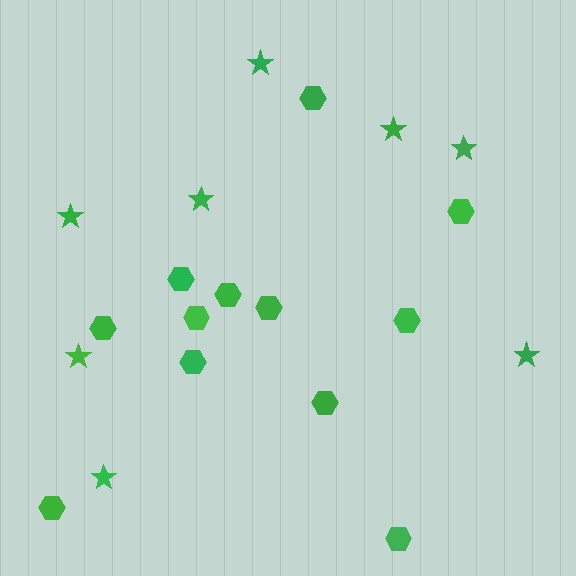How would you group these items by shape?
There are 2 groups: one group of hexagons (12) and one group of stars (8).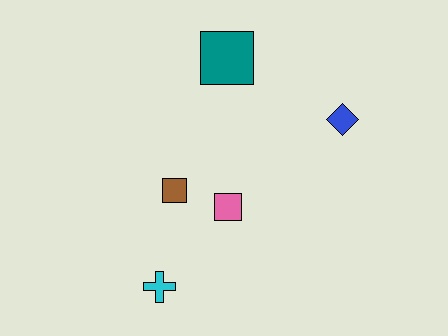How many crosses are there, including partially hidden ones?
There is 1 cross.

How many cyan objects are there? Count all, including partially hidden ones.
There is 1 cyan object.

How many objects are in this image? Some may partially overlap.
There are 5 objects.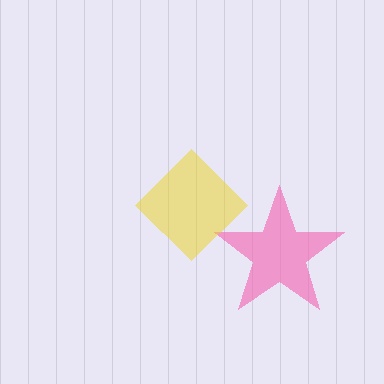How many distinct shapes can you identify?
There are 2 distinct shapes: a pink star, a yellow diamond.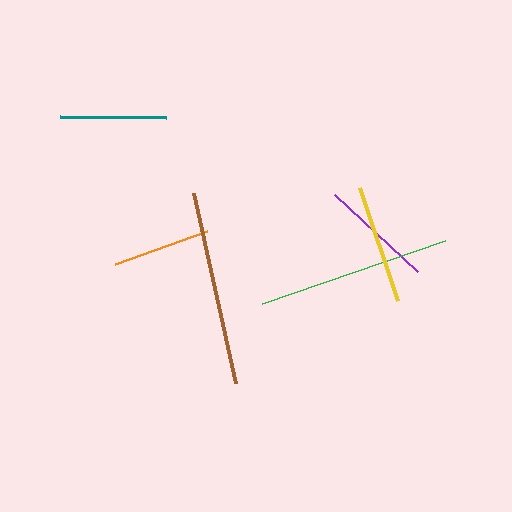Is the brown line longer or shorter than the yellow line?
The brown line is longer than the yellow line.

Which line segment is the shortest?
The orange line is the shortest at approximately 99 pixels.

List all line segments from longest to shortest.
From longest to shortest: brown, green, yellow, purple, teal, orange.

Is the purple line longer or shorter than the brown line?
The brown line is longer than the purple line.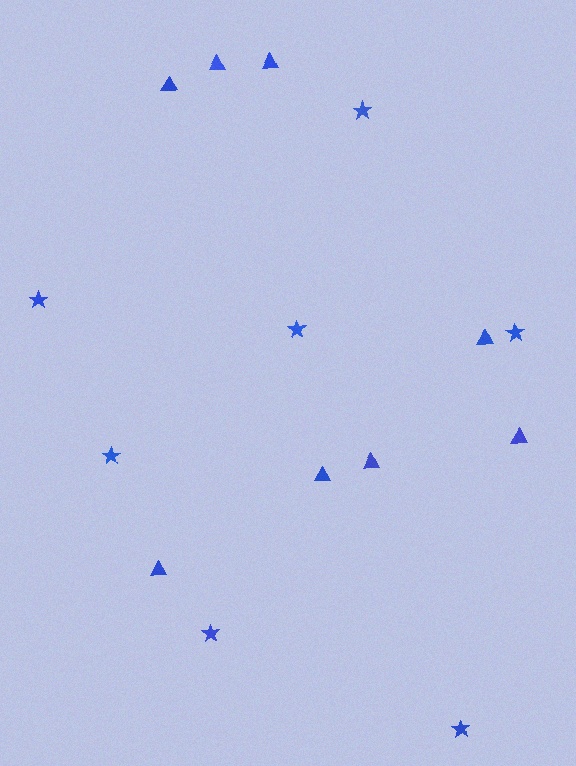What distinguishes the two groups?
There are 2 groups: one group of triangles (8) and one group of stars (7).